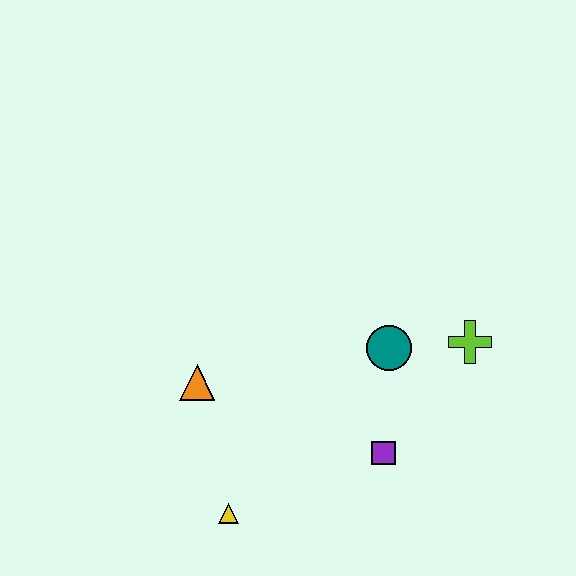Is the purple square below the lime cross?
Yes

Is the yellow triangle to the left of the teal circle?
Yes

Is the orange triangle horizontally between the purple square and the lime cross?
No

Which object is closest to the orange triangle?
The yellow triangle is closest to the orange triangle.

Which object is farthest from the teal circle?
The yellow triangle is farthest from the teal circle.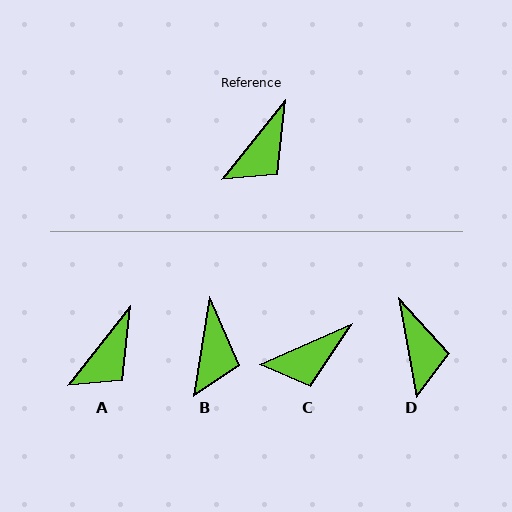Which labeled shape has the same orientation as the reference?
A.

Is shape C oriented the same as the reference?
No, it is off by about 28 degrees.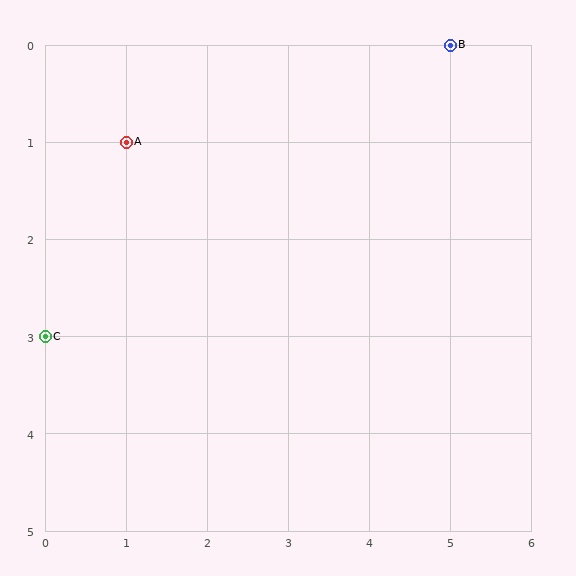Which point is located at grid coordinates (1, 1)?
Point A is at (1, 1).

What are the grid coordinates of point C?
Point C is at grid coordinates (0, 3).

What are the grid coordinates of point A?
Point A is at grid coordinates (1, 1).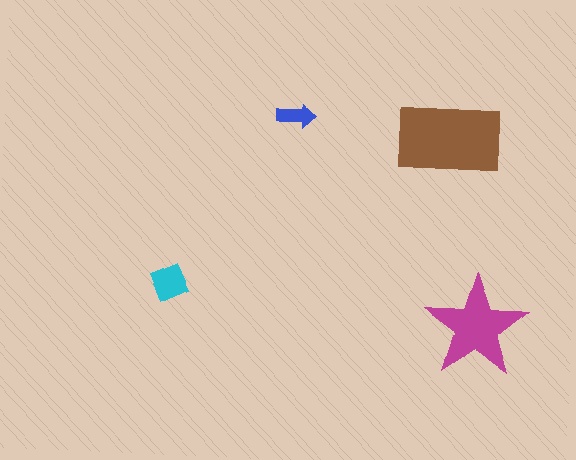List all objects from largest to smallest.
The brown rectangle, the magenta star, the cyan square, the blue arrow.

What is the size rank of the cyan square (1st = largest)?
3rd.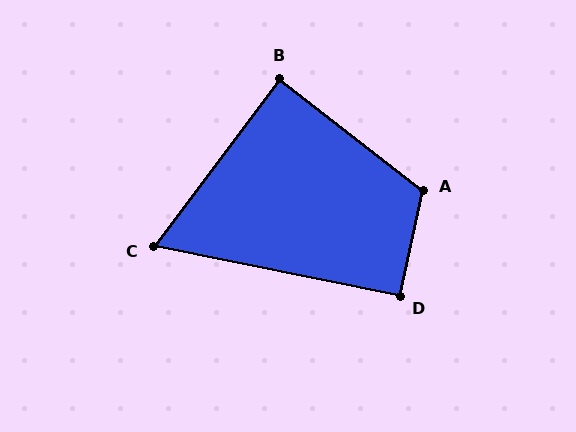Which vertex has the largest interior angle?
A, at approximately 116 degrees.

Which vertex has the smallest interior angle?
C, at approximately 64 degrees.